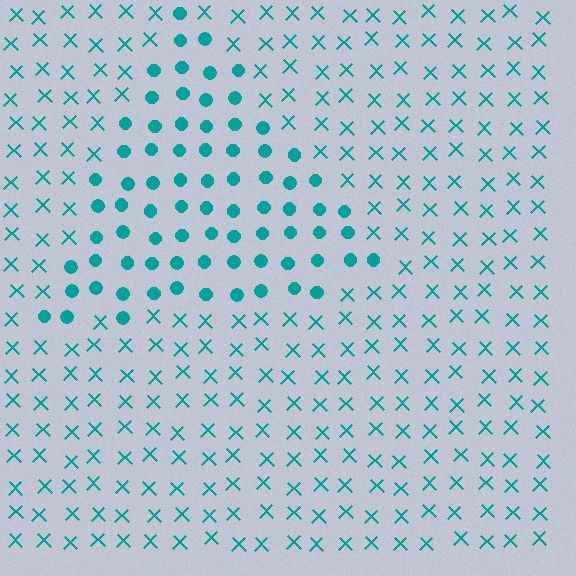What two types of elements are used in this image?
The image uses circles inside the triangle region and X marks outside it.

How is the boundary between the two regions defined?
The boundary is defined by a change in element shape: circles inside vs. X marks outside. All elements share the same color and spacing.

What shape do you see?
I see a triangle.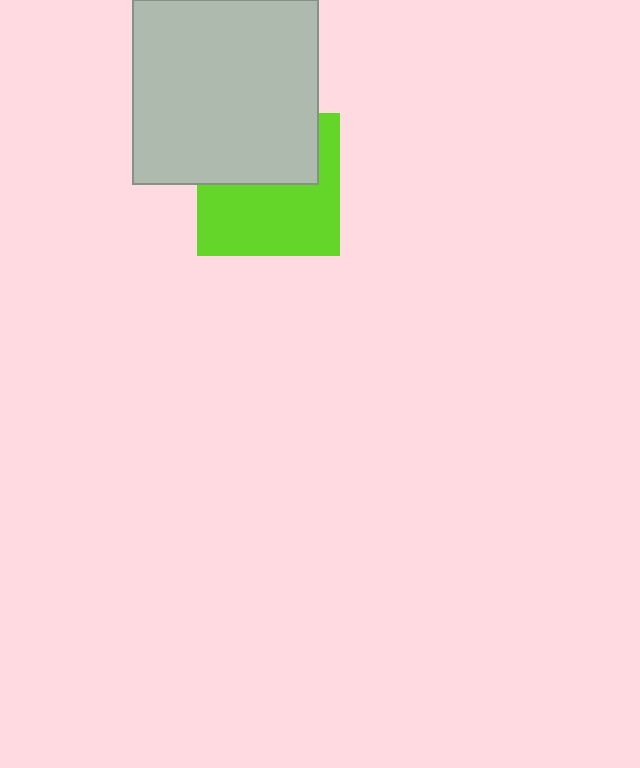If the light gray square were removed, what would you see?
You would see the complete lime square.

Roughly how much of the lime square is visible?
About half of it is visible (roughly 56%).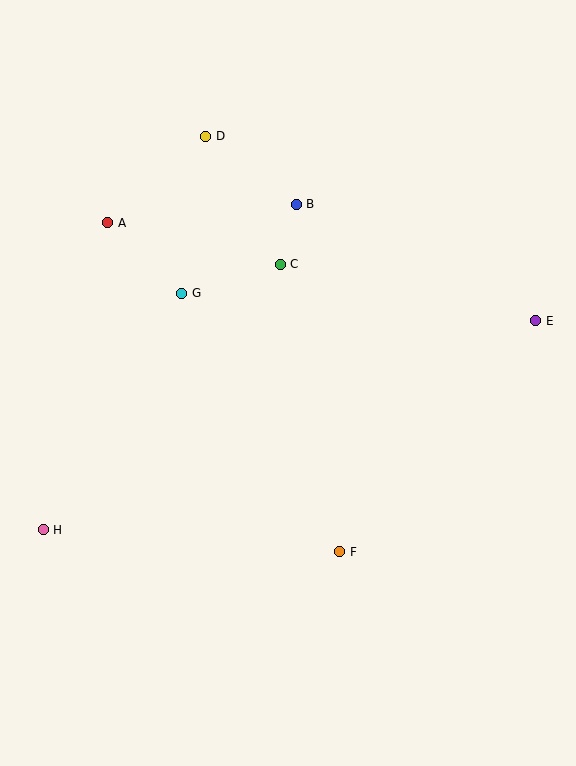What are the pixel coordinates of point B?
Point B is at (296, 204).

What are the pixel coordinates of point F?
Point F is at (340, 552).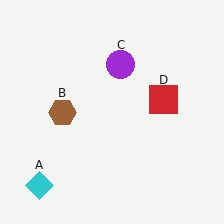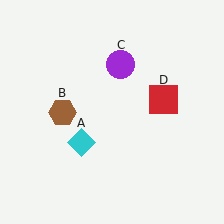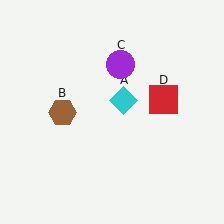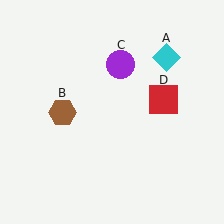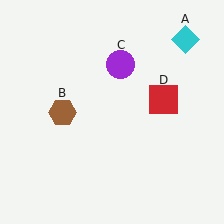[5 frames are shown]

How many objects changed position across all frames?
1 object changed position: cyan diamond (object A).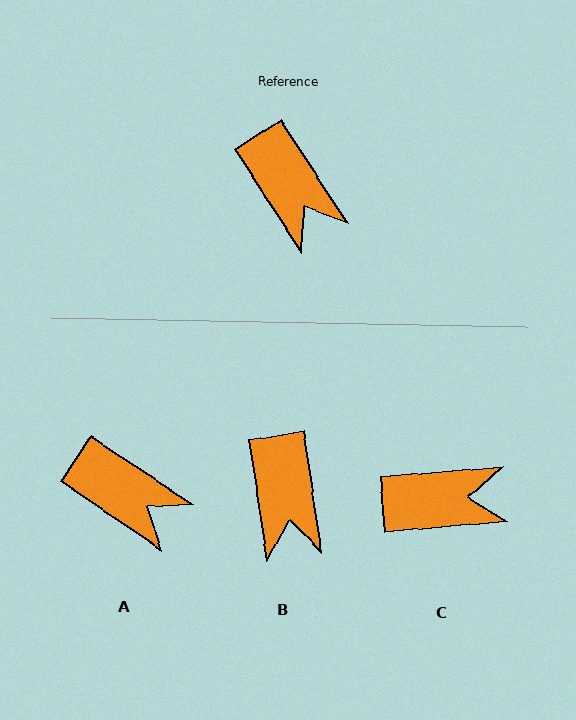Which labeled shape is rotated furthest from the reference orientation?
C, about 62 degrees away.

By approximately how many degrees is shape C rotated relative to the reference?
Approximately 62 degrees counter-clockwise.